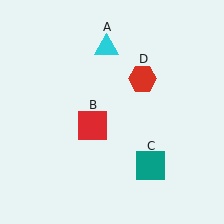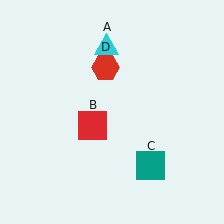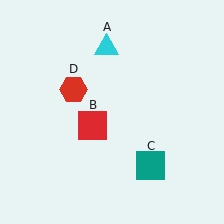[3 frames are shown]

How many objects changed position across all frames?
1 object changed position: red hexagon (object D).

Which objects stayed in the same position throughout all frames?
Cyan triangle (object A) and red square (object B) and teal square (object C) remained stationary.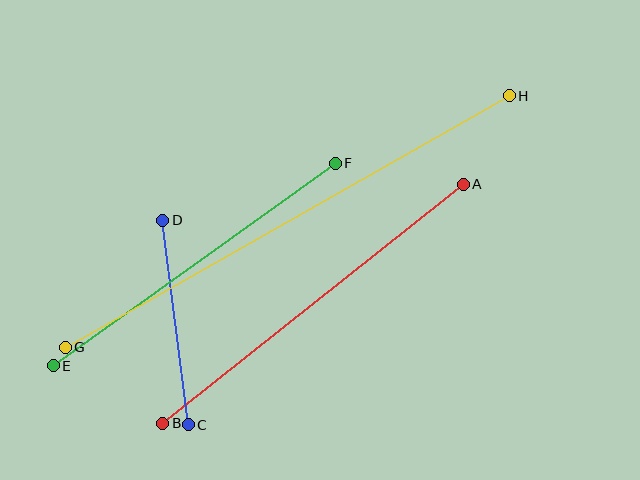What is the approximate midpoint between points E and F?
The midpoint is at approximately (194, 264) pixels.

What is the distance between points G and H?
The distance is approximately 510 pixels.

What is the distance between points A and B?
The distance is approximately 384 pixels.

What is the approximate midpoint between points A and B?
The midpoint is at approximately (313, 304) pixels.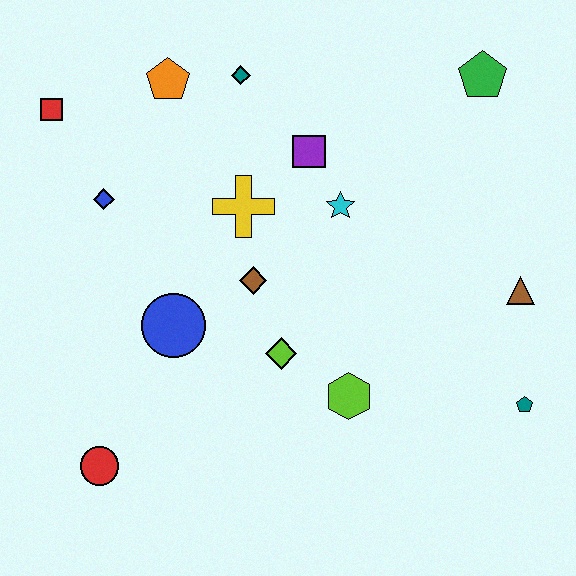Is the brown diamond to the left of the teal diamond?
No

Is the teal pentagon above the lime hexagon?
No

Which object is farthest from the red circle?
The green pentagon is farthest from the red circle.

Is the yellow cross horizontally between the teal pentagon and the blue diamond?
Yes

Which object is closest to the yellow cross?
The brown diamond is closest to the yellow cross.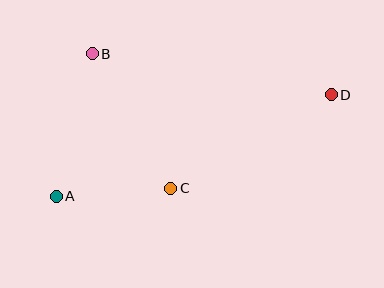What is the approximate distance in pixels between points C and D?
The distance between C and D is approximately 186 pixels.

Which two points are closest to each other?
Points A and C are closest to each other.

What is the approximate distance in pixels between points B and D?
The distance between B and D is approximately 243 pixels.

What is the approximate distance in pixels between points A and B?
The distance between A and B is approximately 147 pixels.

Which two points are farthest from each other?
Points A and D are farthest from each other.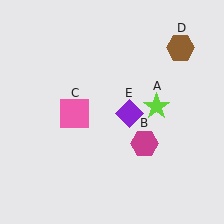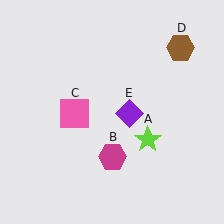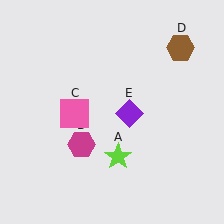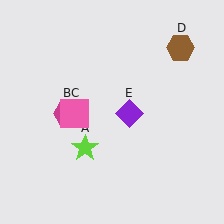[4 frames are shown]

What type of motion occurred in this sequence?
The lime star (object A), magenta hexagon (object B) rotated clockwise around the center of the scene.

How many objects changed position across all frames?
2 objects changed position: lime star (object A), magenta hexagon (object B).